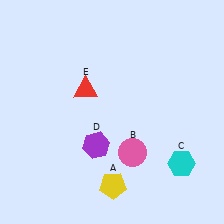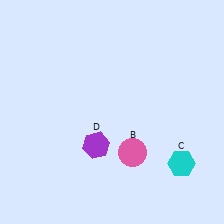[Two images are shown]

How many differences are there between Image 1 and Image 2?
There are 2 differences between the two images.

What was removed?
The red triangle (E), the yellow pentagon (A) were removed in Image 2.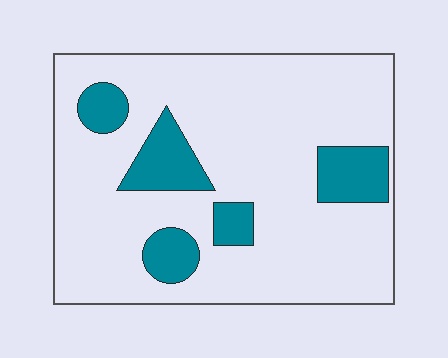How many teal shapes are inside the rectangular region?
5.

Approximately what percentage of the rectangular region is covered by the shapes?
Approximately 15%.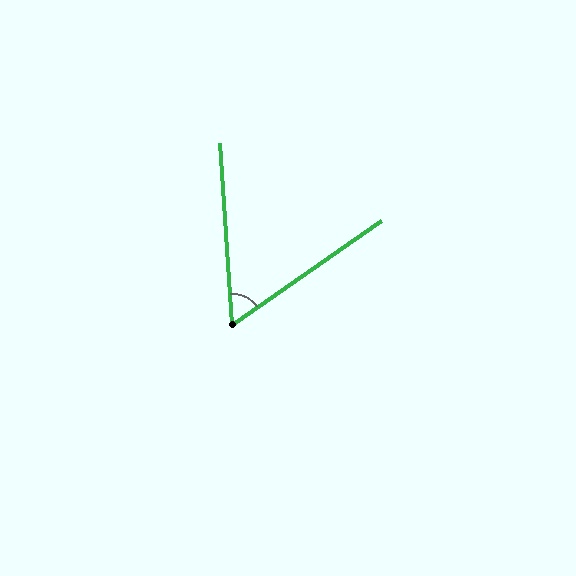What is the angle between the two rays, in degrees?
Approximately 59 degrees.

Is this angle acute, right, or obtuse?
It is acute.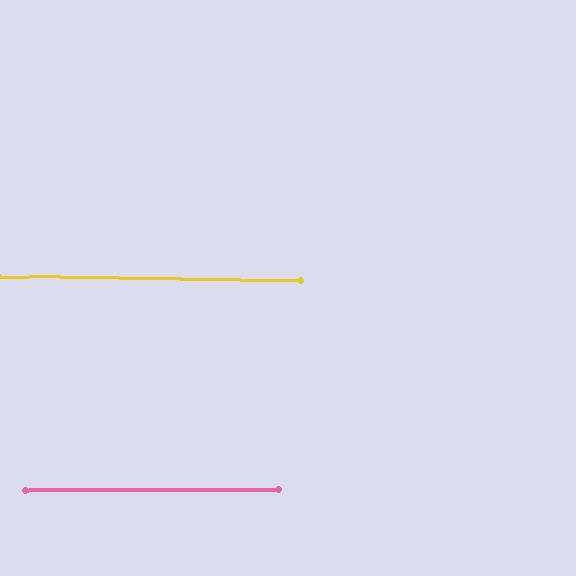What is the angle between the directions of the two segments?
Approximately 1 degree.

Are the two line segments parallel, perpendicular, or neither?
Parallel — their directions differ by only 1.1°.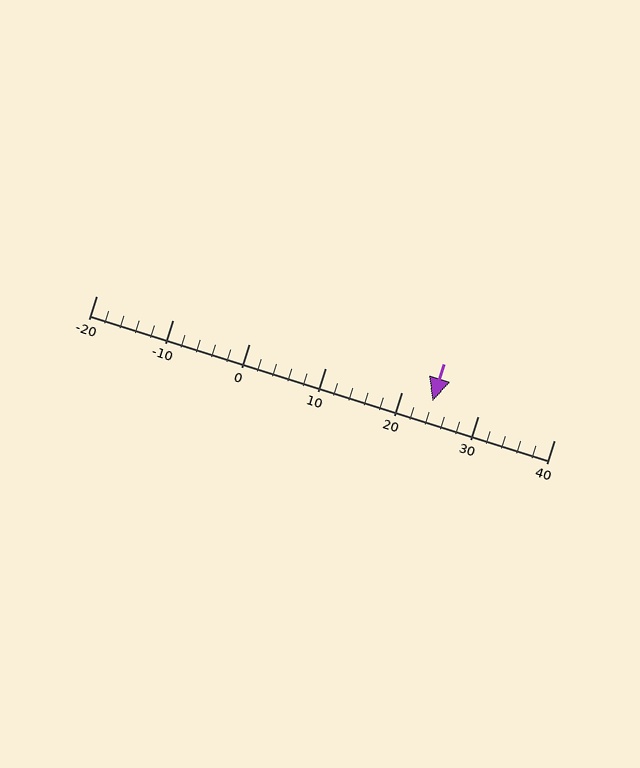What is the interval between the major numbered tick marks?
The major tick marks are spaced 10 units apart.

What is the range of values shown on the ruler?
The ruler shows values from -20 to 40.